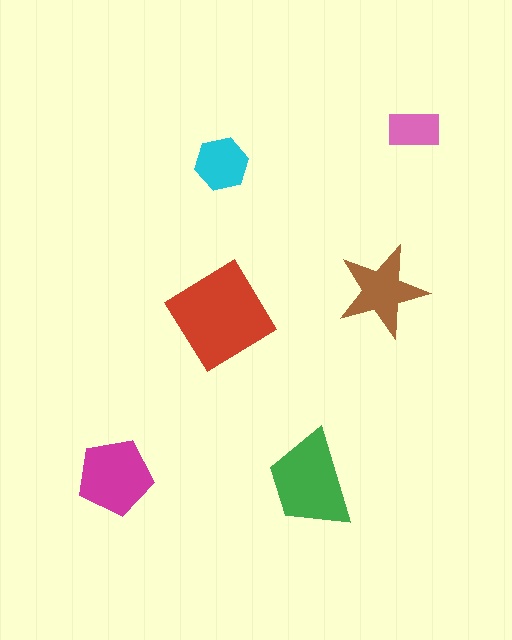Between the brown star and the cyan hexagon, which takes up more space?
The brown star.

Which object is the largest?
The red diamond.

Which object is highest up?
The pink rectangle is topmost.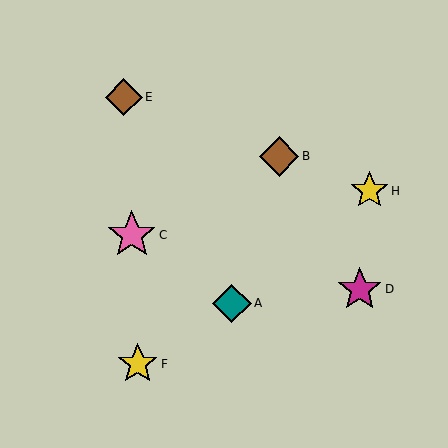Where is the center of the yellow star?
The center of the yellow star is at (138, 364).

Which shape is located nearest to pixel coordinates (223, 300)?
The teal diamond (labeled A) at (232, 303) is nearest to that location.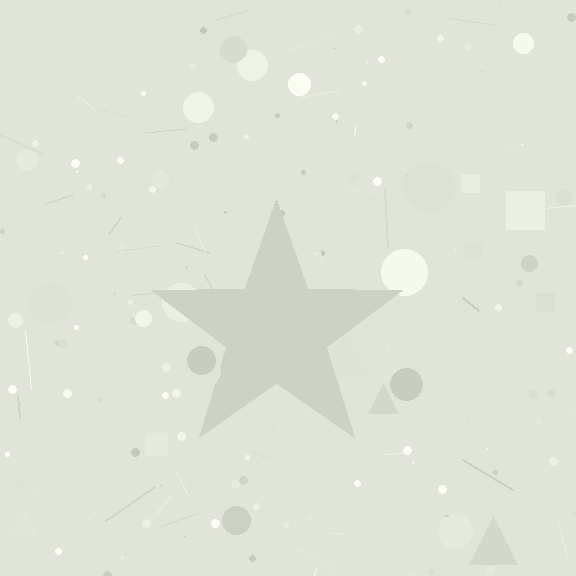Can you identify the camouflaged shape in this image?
The camouflaged shape is a star.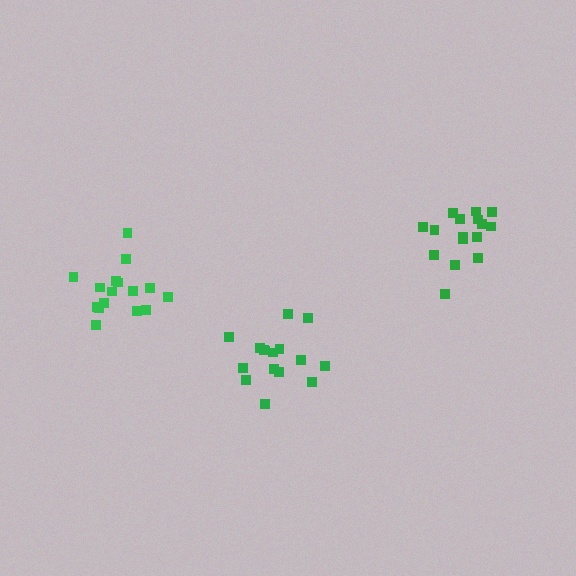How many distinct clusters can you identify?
There are 3 distinct clusters.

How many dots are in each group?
Group 1: 16 dots, Group 2: 16 dots, Group 3: 16 dots (48 total).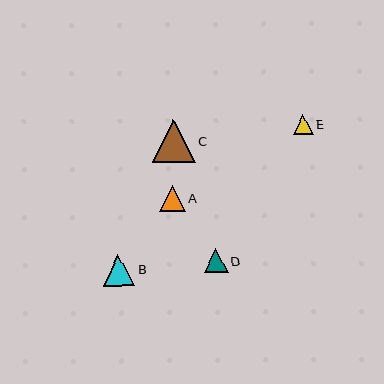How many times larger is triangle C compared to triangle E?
Triangle C is approximately 2.2 times the size of triangle E.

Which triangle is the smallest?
Triangle E is the smallest with a size of approximately 19 pixels.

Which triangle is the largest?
Triangle C is the largest with a size of approximately 43 pixels.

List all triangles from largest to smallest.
From largest to smallest: C, B, A, D, E.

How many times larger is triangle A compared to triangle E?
Triangle A is approximately 1.3 times the size of triangle E.